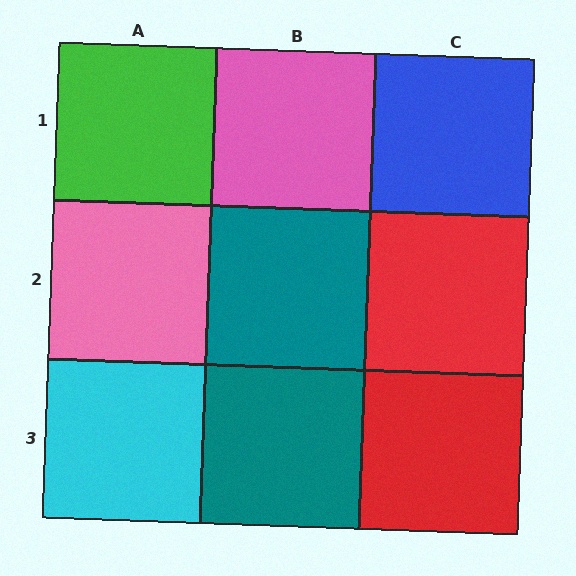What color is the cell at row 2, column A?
Pink.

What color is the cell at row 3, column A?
Cyan.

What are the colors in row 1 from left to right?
Green, pink, blue.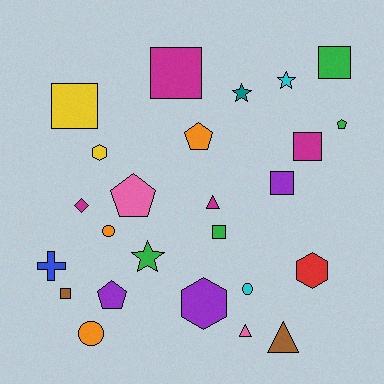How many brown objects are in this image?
There are 2 brown objects.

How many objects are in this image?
There are 25 objects.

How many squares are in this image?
There are 7 squares.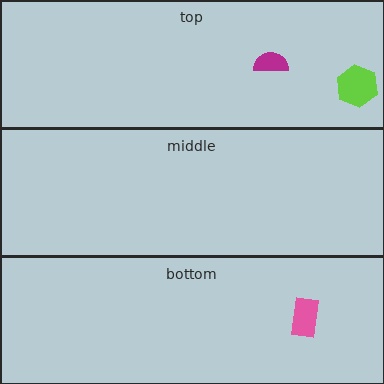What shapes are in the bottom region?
The pink rectangle.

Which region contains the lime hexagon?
The top region.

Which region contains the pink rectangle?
The bottom region.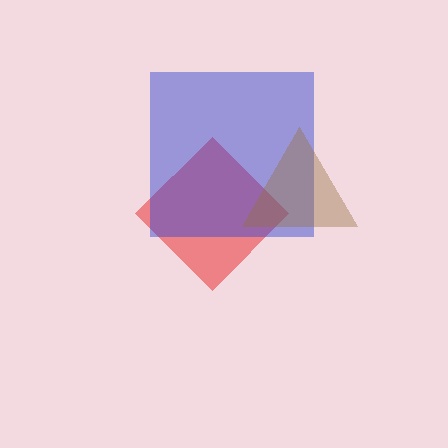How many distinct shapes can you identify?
There are 3 distinct shapes: a red diamond, a blue square, a brown triangle.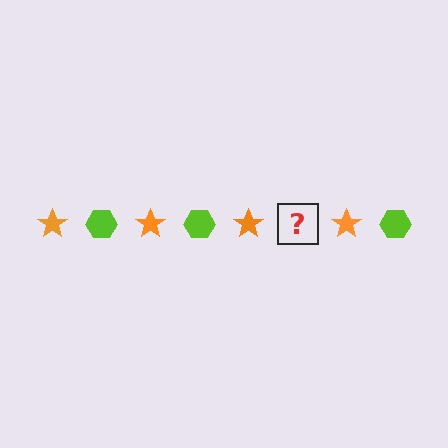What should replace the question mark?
The question mark should be replaced with a lime hexagon.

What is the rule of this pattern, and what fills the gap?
The rule is that the pattern alternates between orange star and lime hexagon. The gap should be filled with a lime hexagon.